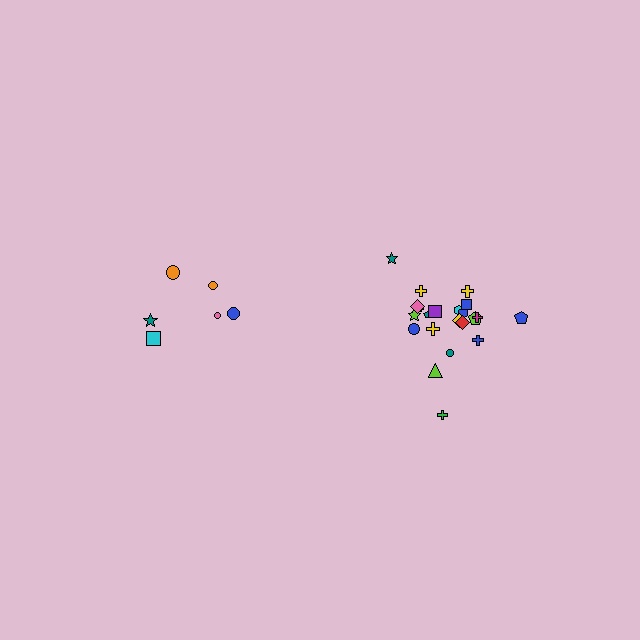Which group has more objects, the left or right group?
The right group.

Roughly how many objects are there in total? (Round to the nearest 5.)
Roughly 30 objects in total.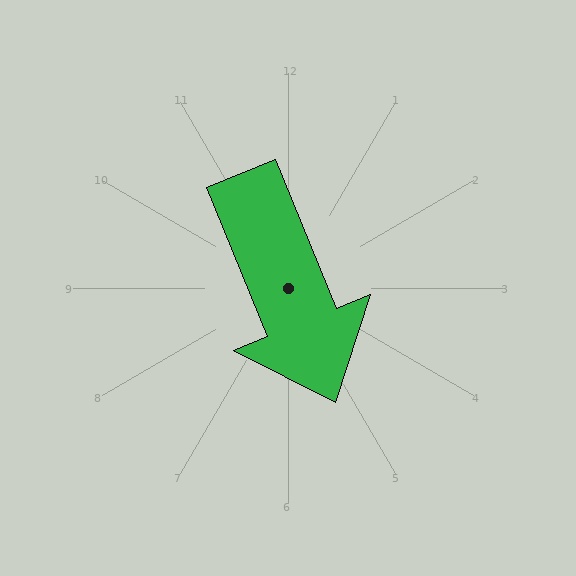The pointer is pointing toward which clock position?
Roughly 5 o'clock.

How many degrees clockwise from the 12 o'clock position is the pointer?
Approximately 158 degrees.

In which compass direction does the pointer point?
South.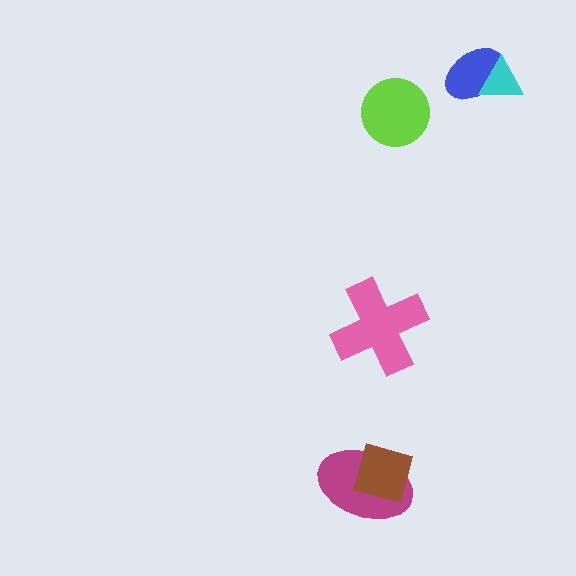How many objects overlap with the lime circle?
0 objects overlap with the lime circle.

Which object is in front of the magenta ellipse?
The brown square is in front of the magenta ellipse.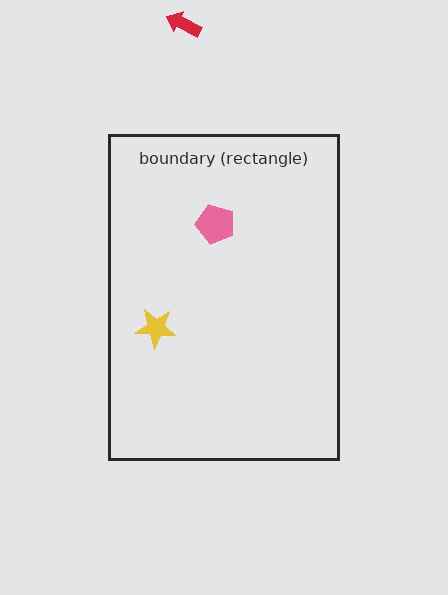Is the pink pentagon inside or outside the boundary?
Inside.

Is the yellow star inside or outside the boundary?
Inside.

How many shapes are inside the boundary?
2 inside, 1 outside.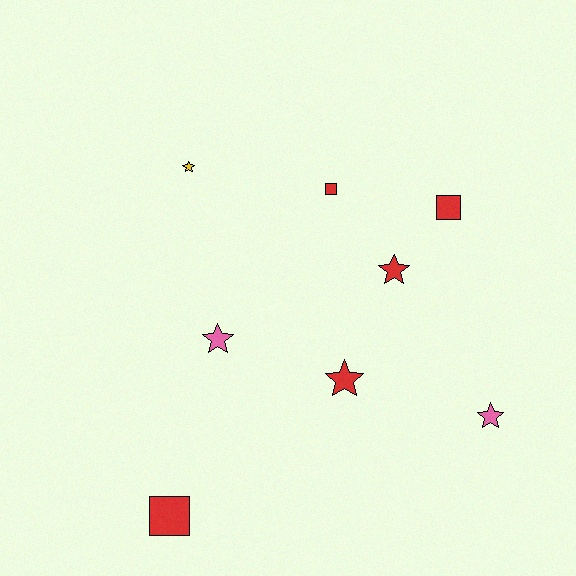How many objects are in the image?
There are 8 objects.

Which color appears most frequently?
Red, with 5 objects.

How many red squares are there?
There are 3 red squares.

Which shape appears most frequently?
Star, with 5 objects.